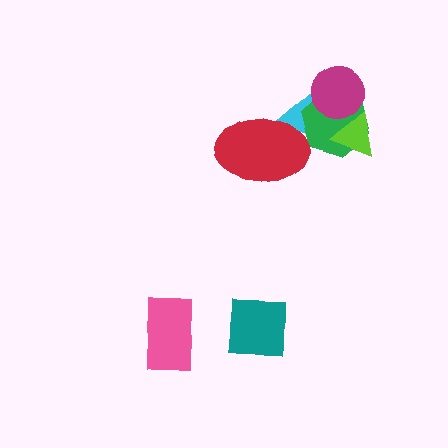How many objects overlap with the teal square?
0 objects overlap with the teal square.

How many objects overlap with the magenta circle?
3 objects overlap with the magenta circle.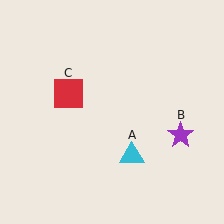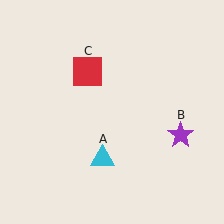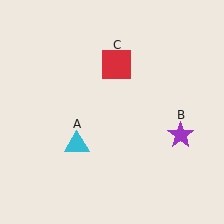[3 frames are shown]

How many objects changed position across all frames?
2 objects changed position: cyan triangle (object A), red square (object C).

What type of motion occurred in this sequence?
The cyan triangle (object A), red square (object C) rotated clockwise around the center of the scene.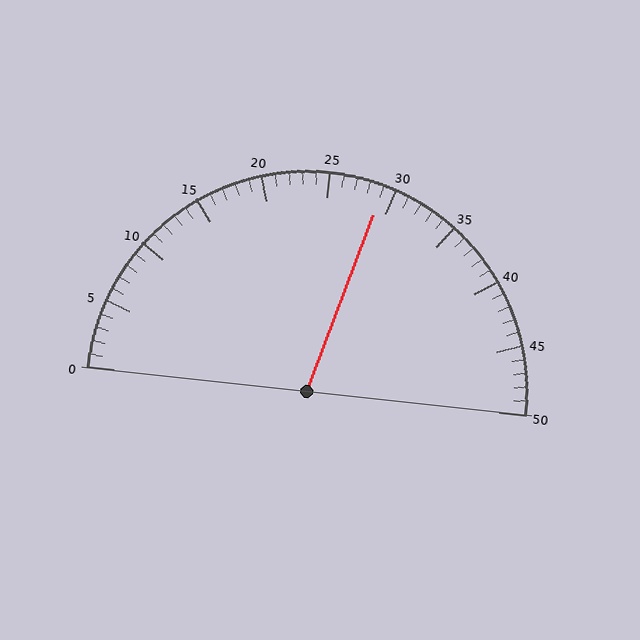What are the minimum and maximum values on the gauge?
The gauge ranges from 0 to 50.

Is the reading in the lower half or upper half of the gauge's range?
The reading is in the upper half of the range (0 to 50).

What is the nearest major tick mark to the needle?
The nearest major tick mark is 30.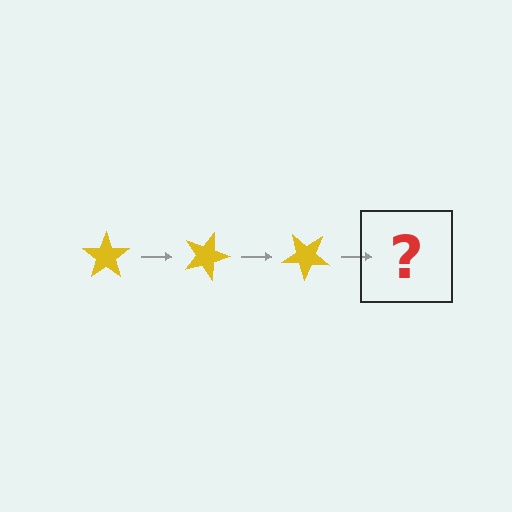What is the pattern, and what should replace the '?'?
The pattern is that the star rotates 20 degrees each step. The '?' should be a yellow star rotated 60 degrees.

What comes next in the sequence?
The next element should be a yellow star rotated 60 degrees.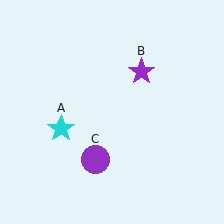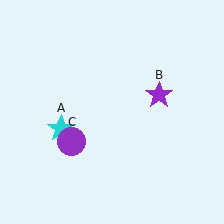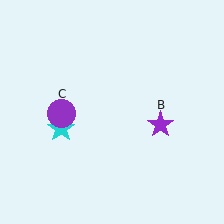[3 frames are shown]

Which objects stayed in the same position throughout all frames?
Cyan star (object A) remained stationary.